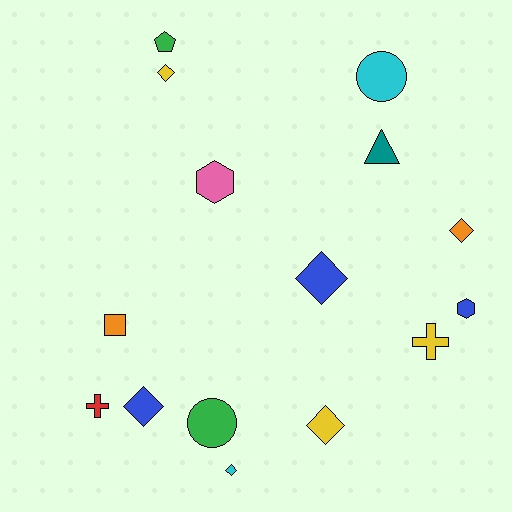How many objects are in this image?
There are 15 objects.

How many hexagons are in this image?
There are 2 hexagons.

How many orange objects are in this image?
There are 2 orange objects.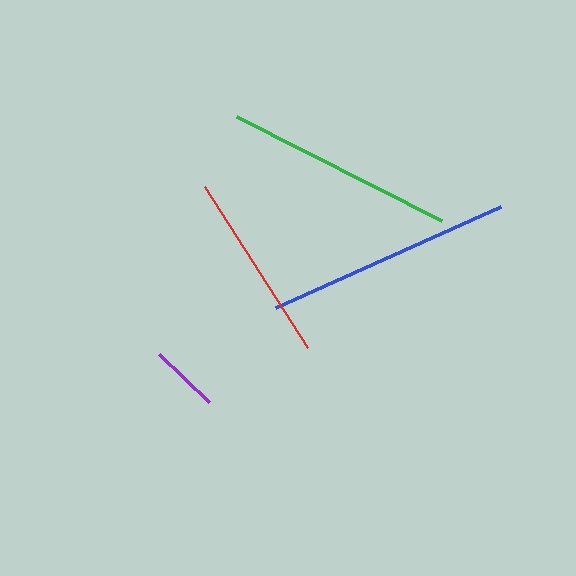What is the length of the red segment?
The red segment is approximately 191 pixels long.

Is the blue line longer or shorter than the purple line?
The blue line is longer than the purple line.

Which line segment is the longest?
The blue line is the longest at approximately 247 pixels.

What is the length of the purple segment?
The purple segment is approximately 70 pixels long.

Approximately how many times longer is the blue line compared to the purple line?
The blue line is approximately 3.5 times the length of the purple line.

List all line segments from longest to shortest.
From longest to shortest: blue, green, red, purple.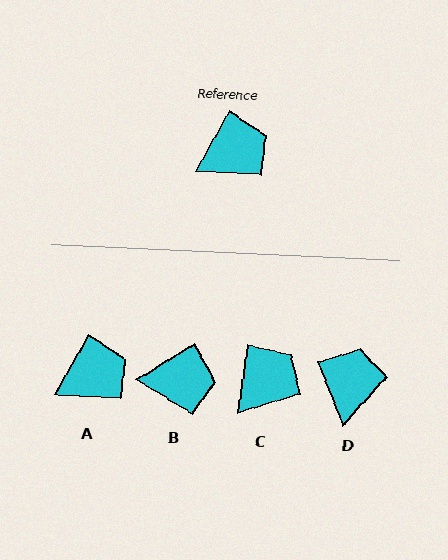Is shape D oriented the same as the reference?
No, it is off by about 51 degrees.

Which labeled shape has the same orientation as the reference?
A.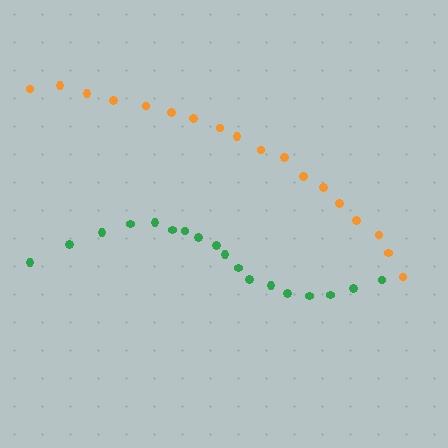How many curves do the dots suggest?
There are 2 distinct paths.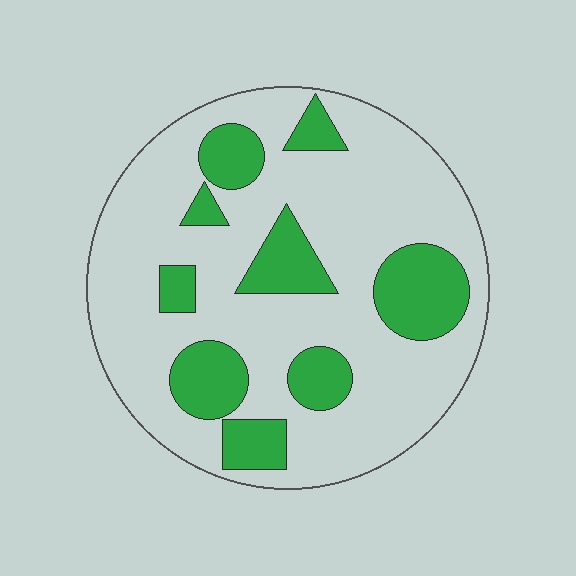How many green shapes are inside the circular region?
9.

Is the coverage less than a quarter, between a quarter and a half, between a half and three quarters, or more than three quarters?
Between a quarter and a half.